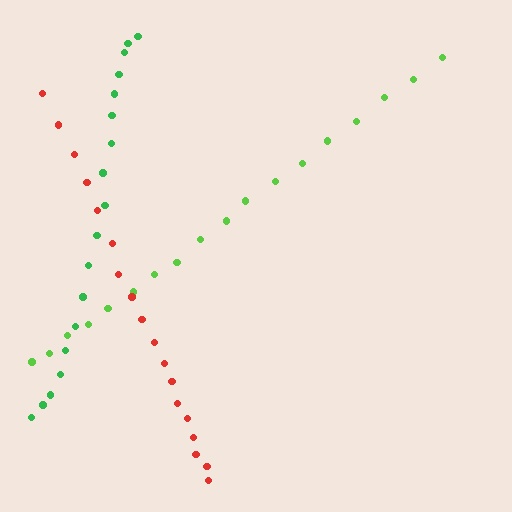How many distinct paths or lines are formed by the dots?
There are 3 distinct paths.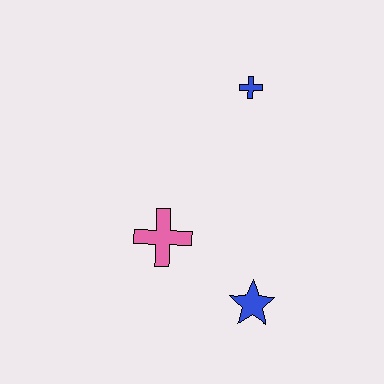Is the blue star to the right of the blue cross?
Yes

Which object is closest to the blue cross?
The pink cross is closest to the blue cross.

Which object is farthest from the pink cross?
The blue cross is farthest from the pink cross.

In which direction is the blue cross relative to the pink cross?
The blue cross is above the pink cross.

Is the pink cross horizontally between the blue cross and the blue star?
No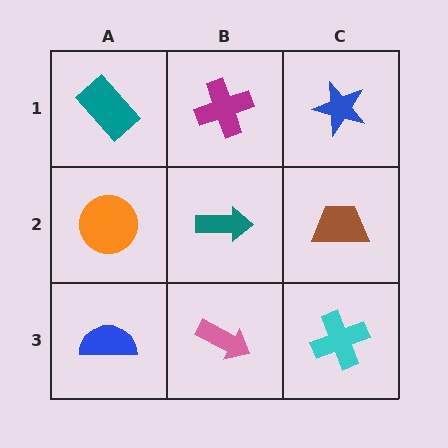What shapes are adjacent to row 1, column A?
An orange circle (row 2, column A), a magenta cross (row 1, column B).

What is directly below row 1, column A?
An orange circle.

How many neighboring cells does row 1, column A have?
2.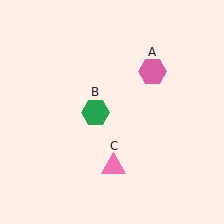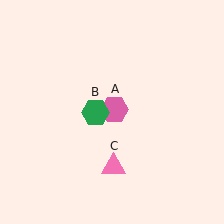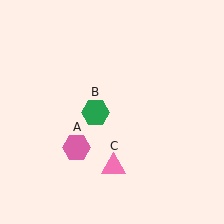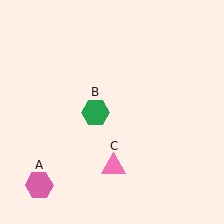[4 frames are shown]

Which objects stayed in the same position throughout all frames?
Green hexagon (object B) and pink triangle (object C) remained stationary.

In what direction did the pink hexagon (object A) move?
The pink hexagon (object A) moved down and to the left.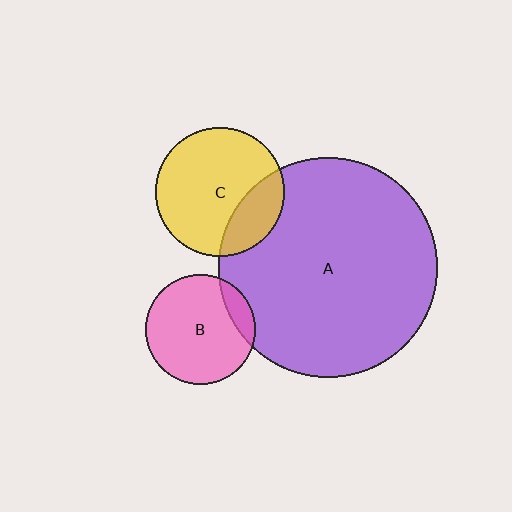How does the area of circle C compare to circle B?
Approximately 1.4 times.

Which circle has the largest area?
Circle A (purple).